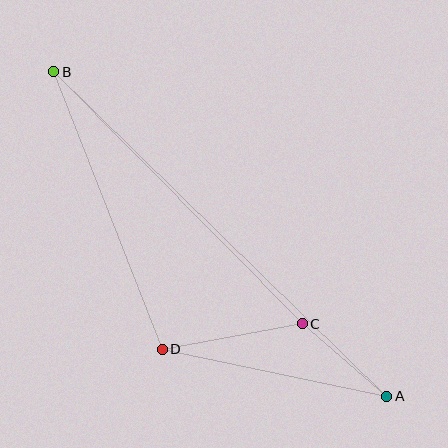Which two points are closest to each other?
Points A and C are closest to each other.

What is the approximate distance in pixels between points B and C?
The distance between B and C is approximately 354 pixels.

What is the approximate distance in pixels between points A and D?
The distance between A and D is approximately 229 pixels.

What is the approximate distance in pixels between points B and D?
The distance between B and D is approximately 298 pixels.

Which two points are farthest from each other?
Points A and B are farthest from each other.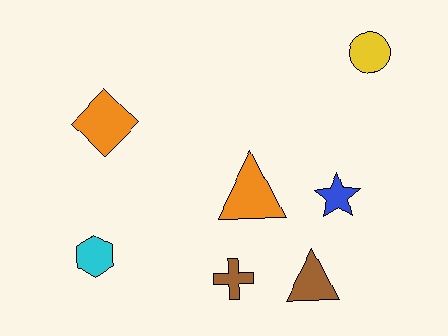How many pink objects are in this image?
There are no pink objects.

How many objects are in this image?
There are 7 objects.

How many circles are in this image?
There is 1 circle.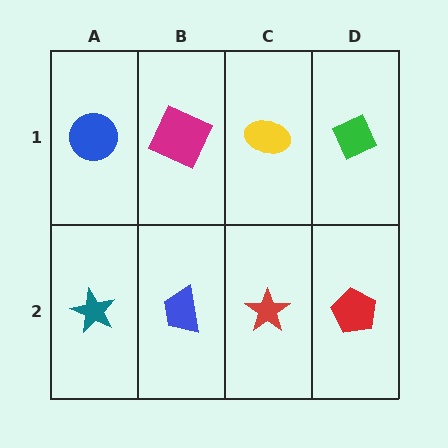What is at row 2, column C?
A red star.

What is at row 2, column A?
A teal star.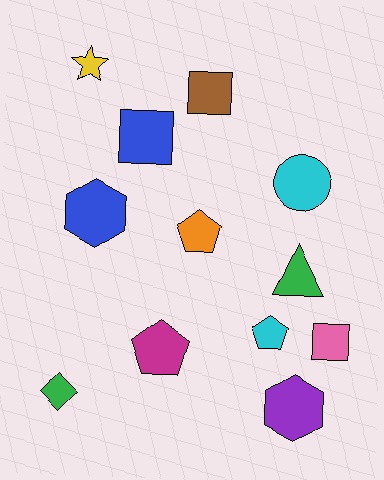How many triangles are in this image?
There is 1 triangle.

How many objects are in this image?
There are 12 objects.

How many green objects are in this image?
There are 2 green objects.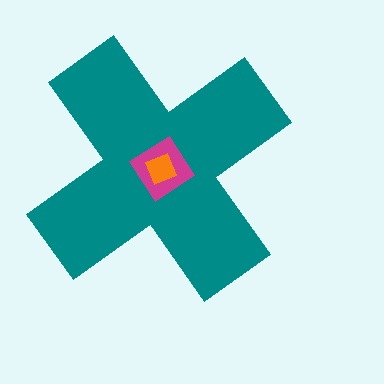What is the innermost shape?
The orange square.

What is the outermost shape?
The teal cross.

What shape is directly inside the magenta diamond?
The orange square.